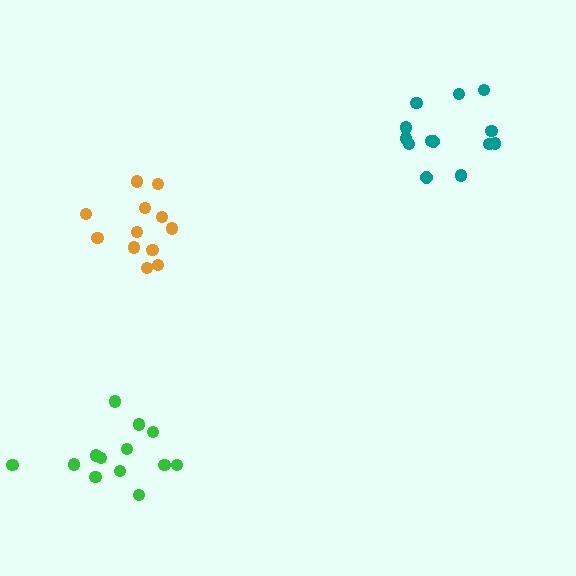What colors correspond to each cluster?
The clusters are colored: orange, green, teal.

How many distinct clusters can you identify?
There are 3 distinct clusters.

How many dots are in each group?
Group 1: 12 dots, Group 2: 13 dots, Group 3: 13 dots (38 total).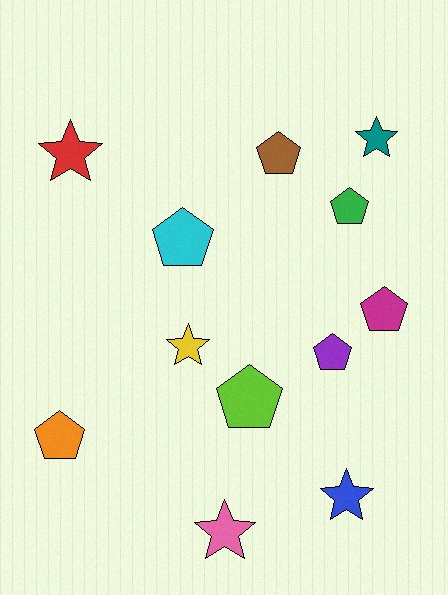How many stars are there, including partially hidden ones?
There are 5 stars.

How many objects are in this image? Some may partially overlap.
There are 12 objects.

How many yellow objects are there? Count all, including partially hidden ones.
There is 1 yellow object.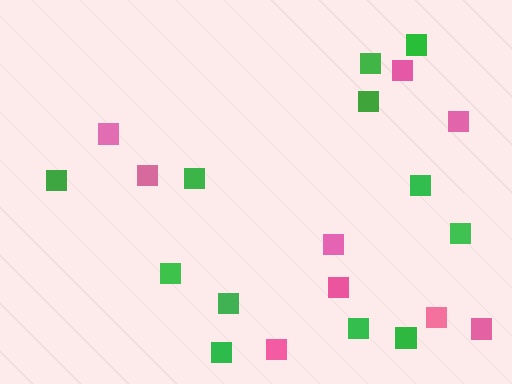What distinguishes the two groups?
There are 2 groups: one group of green squares (12) and one group of pink squares (9).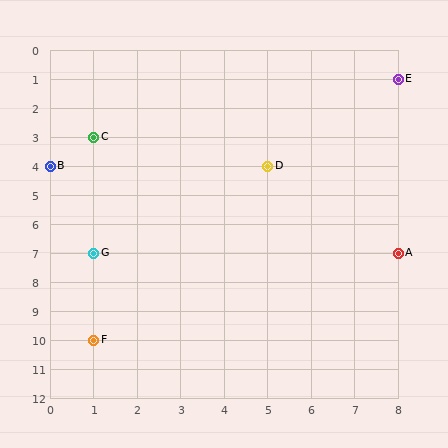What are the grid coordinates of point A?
Point A is at grid coordinates (8, 7).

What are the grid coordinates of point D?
Point D is at grid coordinates (5, 4).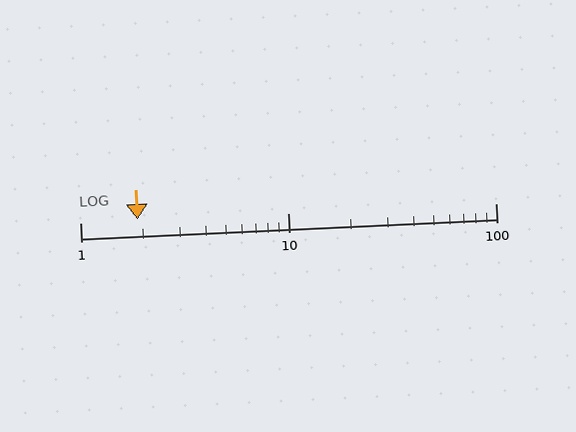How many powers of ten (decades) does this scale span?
The scale spans 2 decades, from 1 to 100.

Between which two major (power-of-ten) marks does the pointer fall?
The pointer is between 1 and 10.